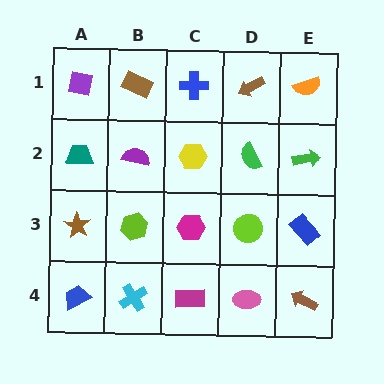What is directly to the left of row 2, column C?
A purple semicircle.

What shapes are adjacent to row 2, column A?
A purple square (row 1, column A), a brown star (row 3, column A), a purple semicircle (row 2, column B).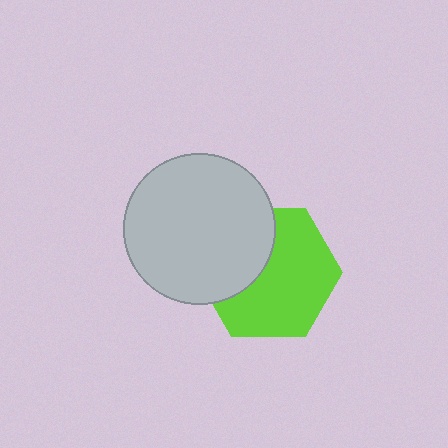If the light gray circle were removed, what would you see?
You would see the complete lime hexagon.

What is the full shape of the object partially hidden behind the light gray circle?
The partially hidden object is a lime hexagon.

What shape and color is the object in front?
The object in front is a light gray circle.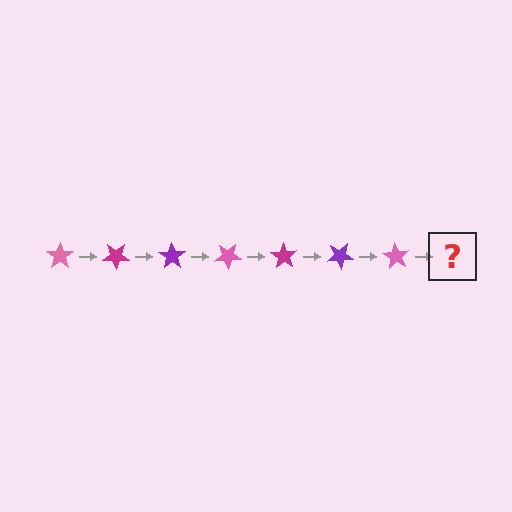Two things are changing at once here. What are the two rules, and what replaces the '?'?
The two rules are that it rotates 35 degrees each step and the color cycles through pink, magenta, and purple. The '?' should be a magenta star, rotated 245 degrees from the start.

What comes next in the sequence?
The next element should be a magenta star, rotated 245 degrees from the start.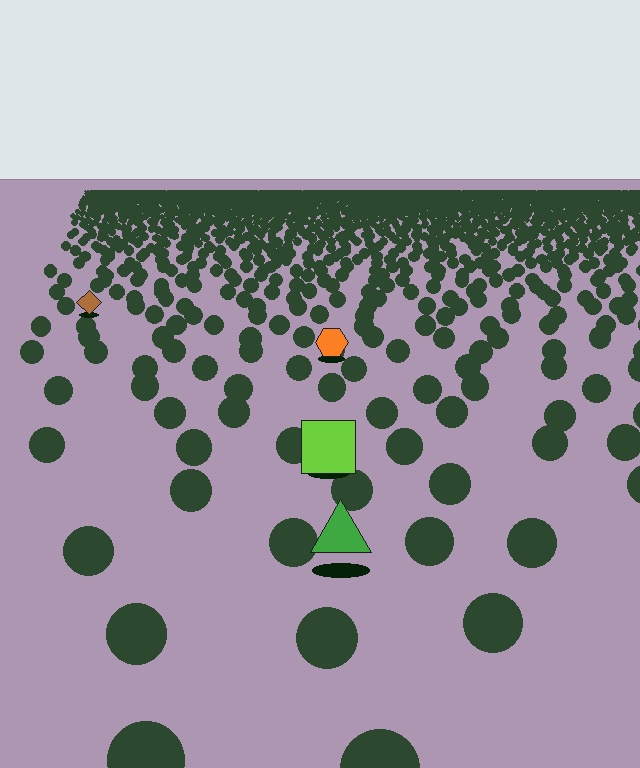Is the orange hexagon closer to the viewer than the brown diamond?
Yes. The orange hexagon is closer — you can tell from the texture gradient: the ground texture is coarser near it.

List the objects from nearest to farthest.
From nearest to farthest: the green triangle, the lime square, the orange hexagon, the brown diamond.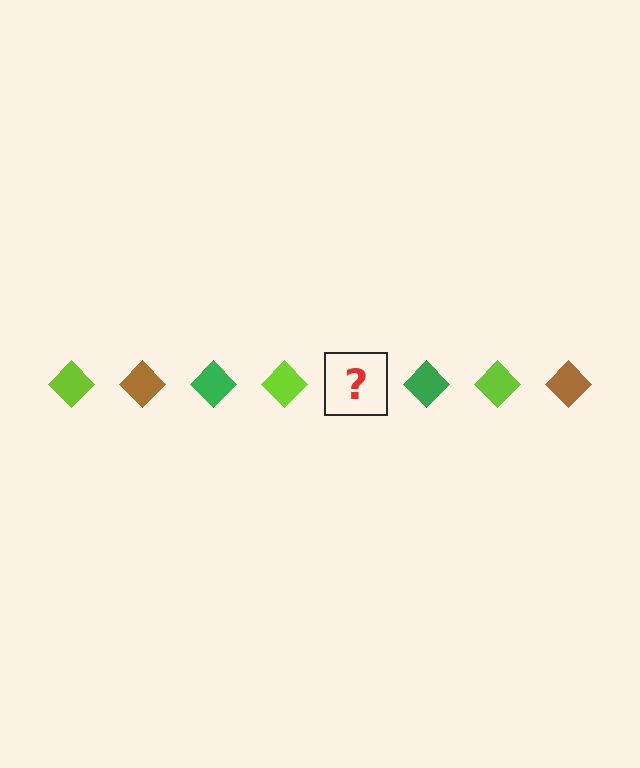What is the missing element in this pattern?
The missing element is a brown diamond.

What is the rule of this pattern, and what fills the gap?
The rule is that the pattern cycles through lime, brown, green diamonds. The gap should be filled with a brown diamond.